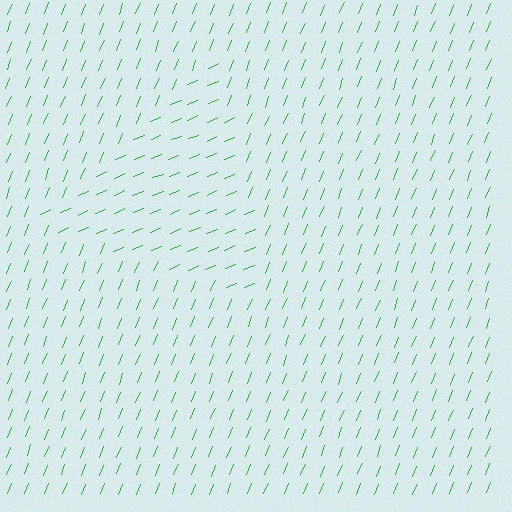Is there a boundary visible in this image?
Yes, there is a texture boundary formed by a change in line orientation.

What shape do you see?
I see a triangle.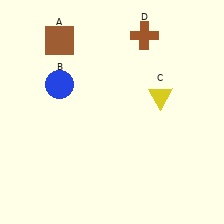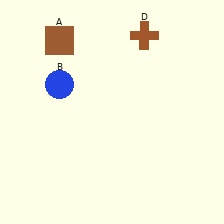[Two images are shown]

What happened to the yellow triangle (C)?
The yellow triangle (C) was removed in Image 2. It was in the top-right area of Image 1.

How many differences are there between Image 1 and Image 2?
There is 1 difference between the two images.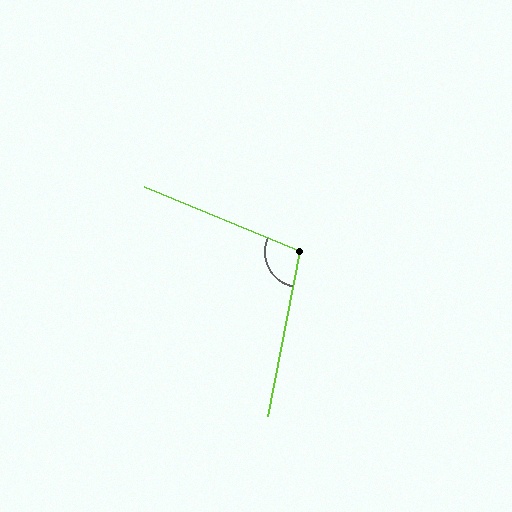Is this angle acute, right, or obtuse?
It is obtuse.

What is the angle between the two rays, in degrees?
Approximately 102 degrees.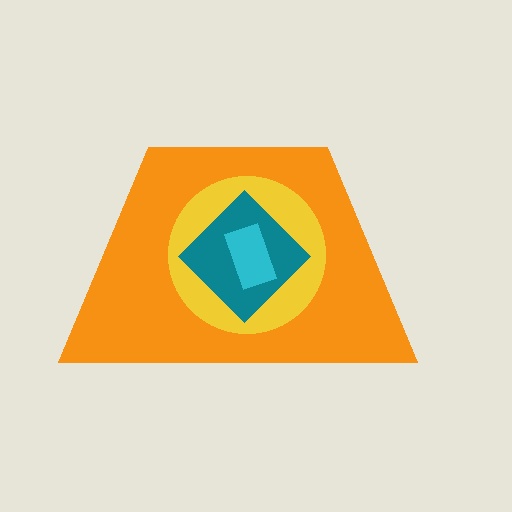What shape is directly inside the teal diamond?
The cyan rectangle.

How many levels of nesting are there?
4.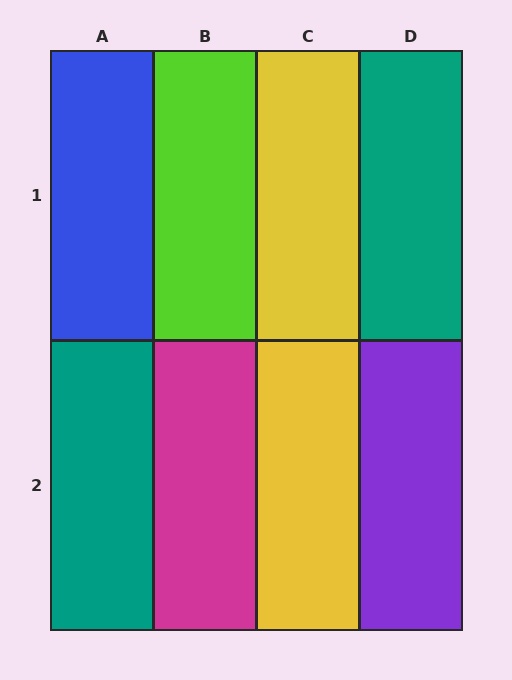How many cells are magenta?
1 cell is magenta.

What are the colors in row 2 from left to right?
Teal, magenta, yellow, purple.